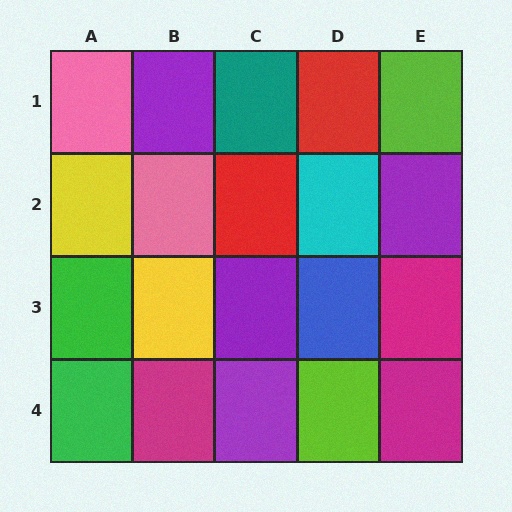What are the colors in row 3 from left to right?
Green, yellow, purple, blue, magenta.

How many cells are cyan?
1 cell is cyan.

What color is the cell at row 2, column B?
Pink.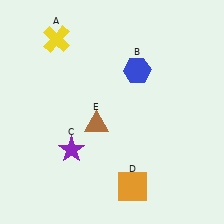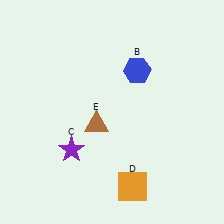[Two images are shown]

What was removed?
The yellow cross (A) was removed in Image 2.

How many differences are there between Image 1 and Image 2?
There is 1 difference between the two images.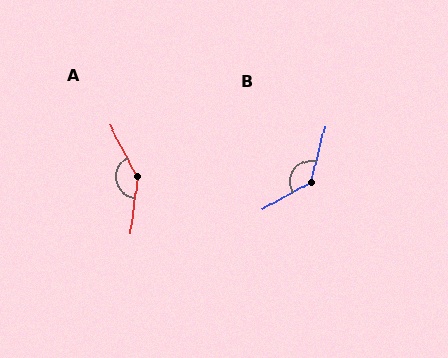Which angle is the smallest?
B, at approximately 133 degrees.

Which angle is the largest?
A, at approximately 146 degrees.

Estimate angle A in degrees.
Approximately 146 degrees.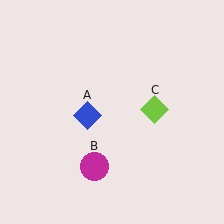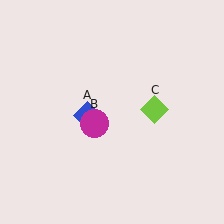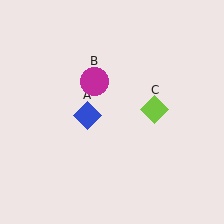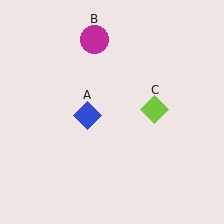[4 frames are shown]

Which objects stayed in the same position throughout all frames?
Blue diamond (object A) and lime diamond (object C) remained stationary.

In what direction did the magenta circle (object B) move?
The magenta circle (object B) moved up.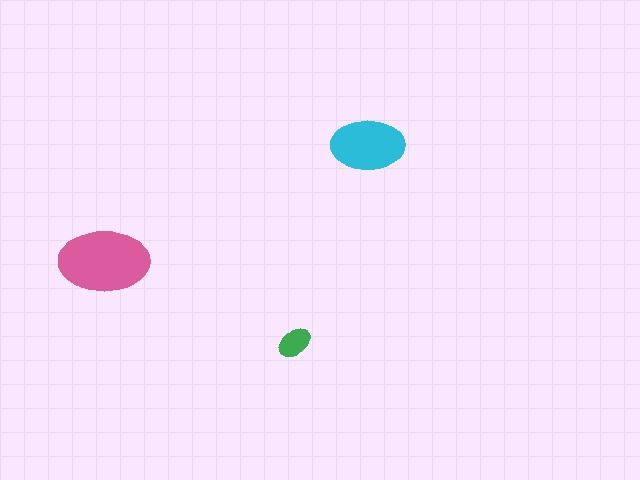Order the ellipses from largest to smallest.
the pink one, the cyan one, the green one.